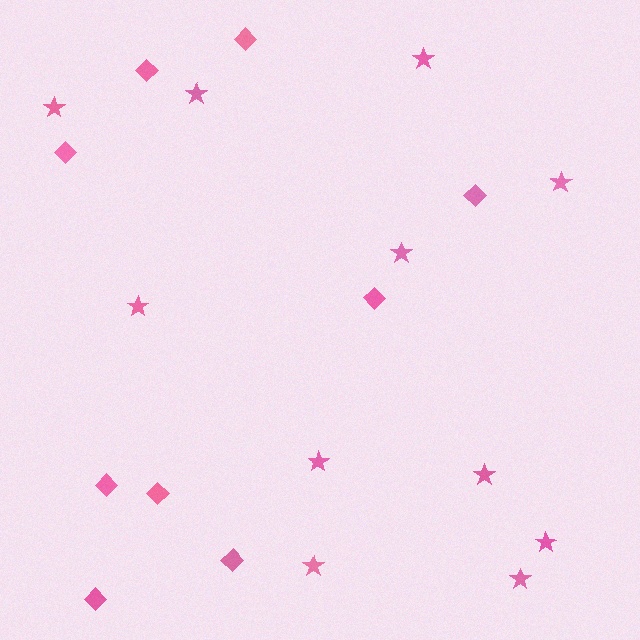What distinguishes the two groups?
There are 2 groups: one group of stars (11) and one group of diamonds (9).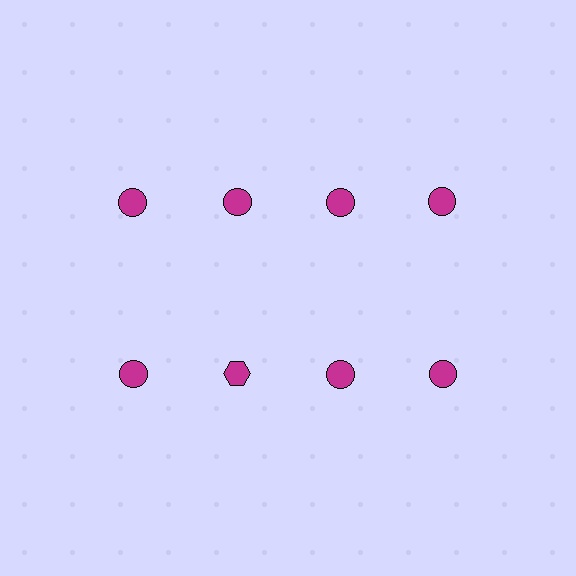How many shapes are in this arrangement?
There are 8 shapes arranged in a grid pattern.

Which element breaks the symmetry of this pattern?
The magenta hexagon in the second row, second from left column breaks the symmetry. All other shapes are magenta circles.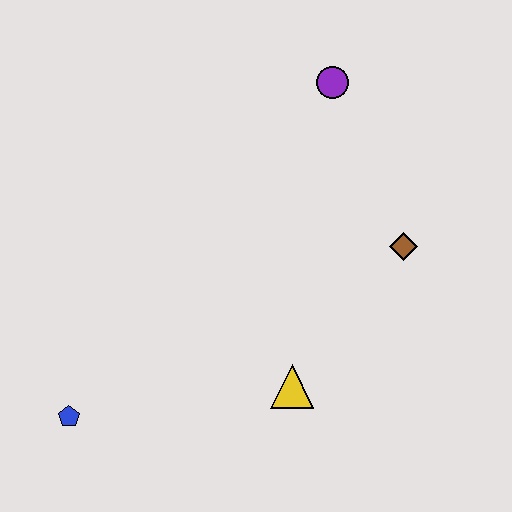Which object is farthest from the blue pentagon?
The purple circle is farthest from the blue pentagon.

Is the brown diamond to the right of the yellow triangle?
Yes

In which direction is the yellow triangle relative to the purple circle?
The yellow triangle is below the purple circle.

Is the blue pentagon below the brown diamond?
Yes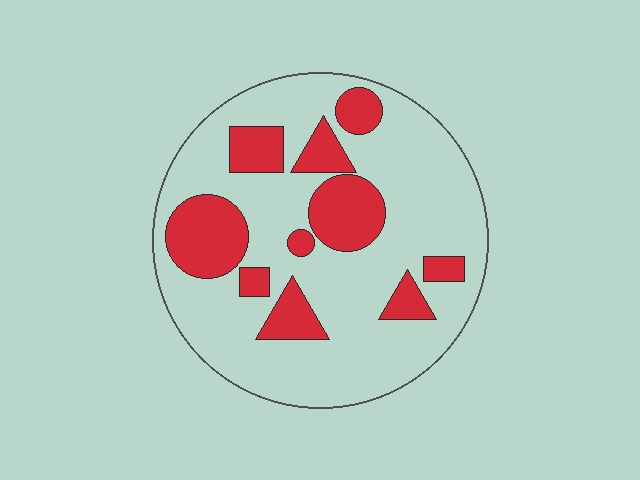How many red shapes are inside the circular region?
10.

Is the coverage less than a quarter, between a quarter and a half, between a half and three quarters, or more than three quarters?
Between a quarter and a half.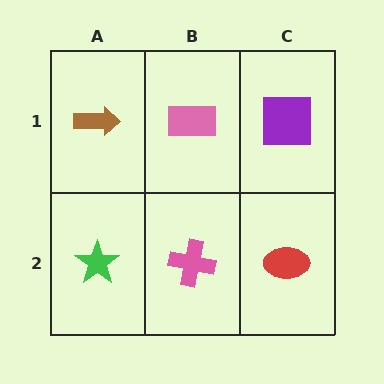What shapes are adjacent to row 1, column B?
A pink cross (row 2, column B), a brown arrow (row 1, column A), a purple square (row 1, column C).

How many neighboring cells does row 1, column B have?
3.